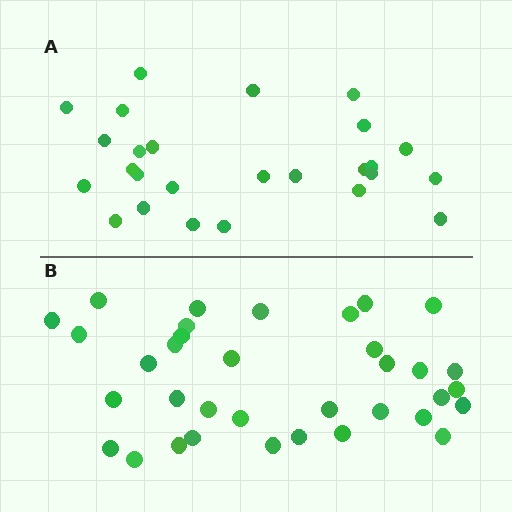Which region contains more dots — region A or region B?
Region B (the bottom region) has more dots.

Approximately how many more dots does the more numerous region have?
Region B has roughly 8 or so more dots than region A.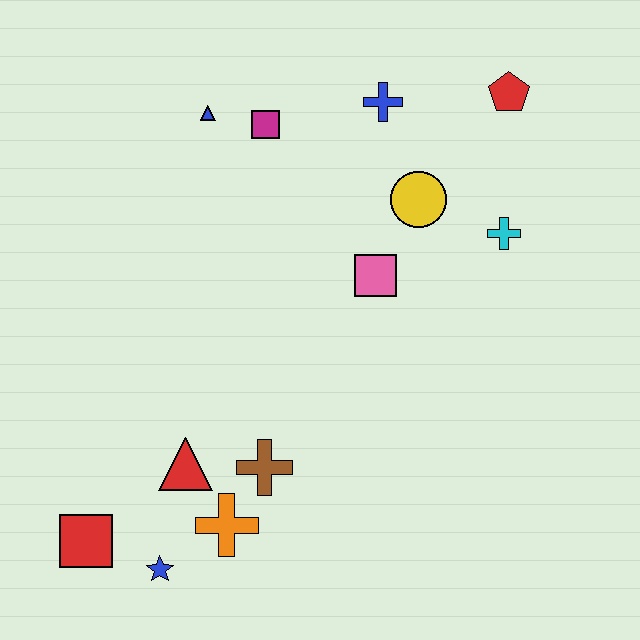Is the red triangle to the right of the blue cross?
No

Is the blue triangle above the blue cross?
No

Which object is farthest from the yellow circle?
The red square is farthest from the yellow circle.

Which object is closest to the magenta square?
The blue triangle is closest to the magenta square.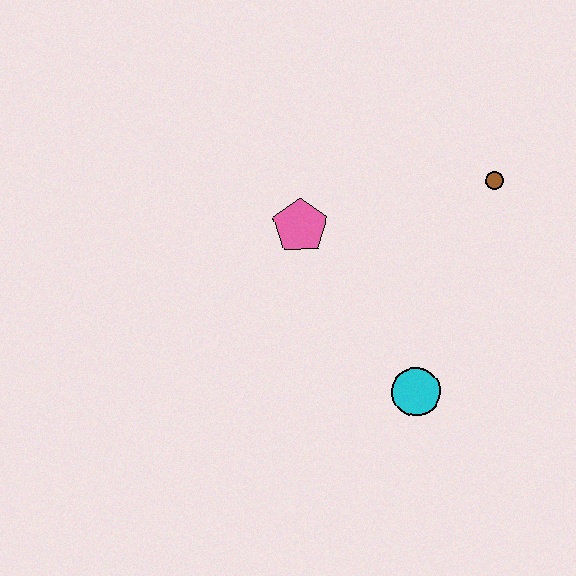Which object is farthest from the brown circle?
The cyan circle is farthest from the brown circle.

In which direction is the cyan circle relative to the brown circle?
The cyan circle is below the brown circle.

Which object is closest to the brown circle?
The pink pentagon is closest to the brown circle.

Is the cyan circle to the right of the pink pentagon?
Yes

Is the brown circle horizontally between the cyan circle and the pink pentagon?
No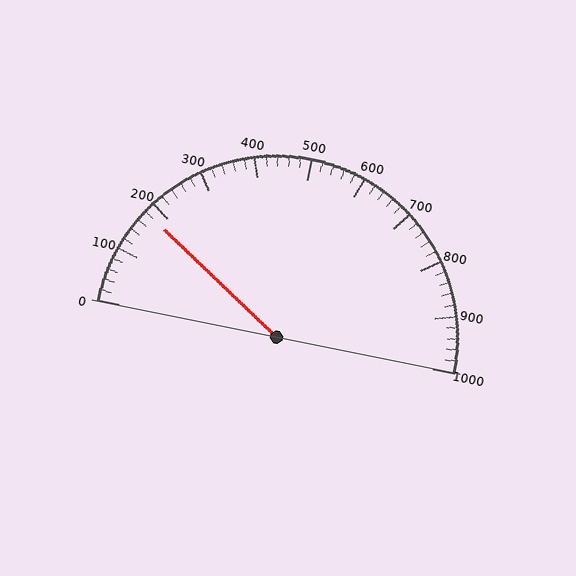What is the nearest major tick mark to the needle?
The nearest major tick mark is 200.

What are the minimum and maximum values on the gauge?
The gauge ranges from 0 to 1000.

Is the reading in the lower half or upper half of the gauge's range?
The reading is in the lower half of the range (0 to 1000).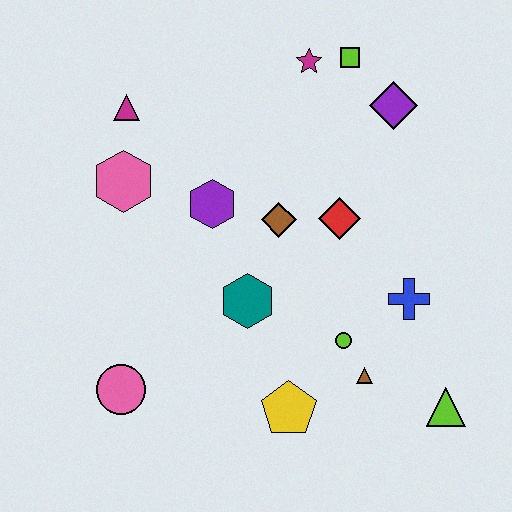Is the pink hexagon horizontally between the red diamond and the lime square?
No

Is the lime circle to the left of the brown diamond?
No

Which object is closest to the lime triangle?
The brown triangle is closest to the lime triangle.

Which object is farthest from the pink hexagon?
The lime triangle is farthest from the pink hexagon.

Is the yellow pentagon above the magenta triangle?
No